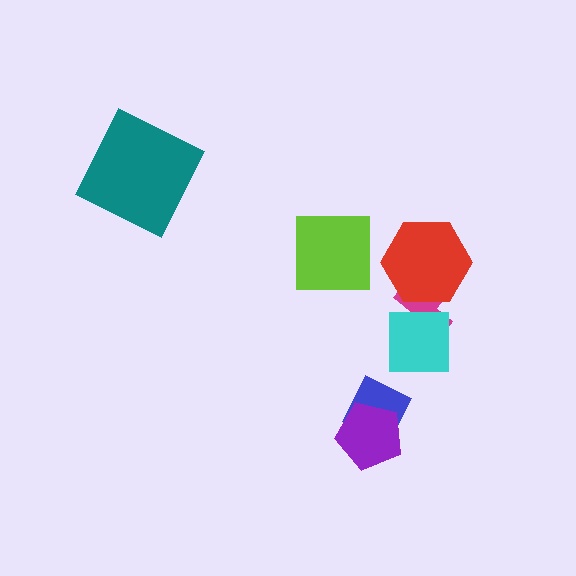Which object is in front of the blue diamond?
The purple pentagon is in front of the blue diamond.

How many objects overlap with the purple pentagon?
1 object overlaps with the purple pentagon.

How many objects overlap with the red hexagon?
1 object overlaps with the red hexagon.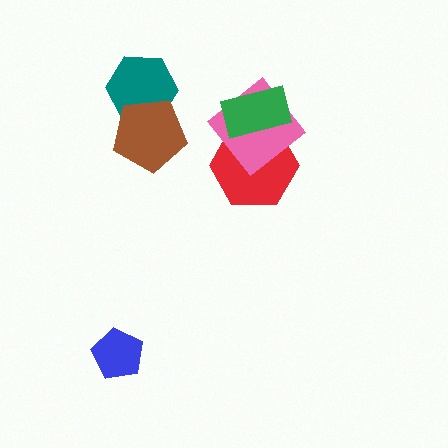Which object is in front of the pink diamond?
The green rectangle is in front of the pink diamond.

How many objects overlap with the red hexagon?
2 objects overlap with the red hexagon.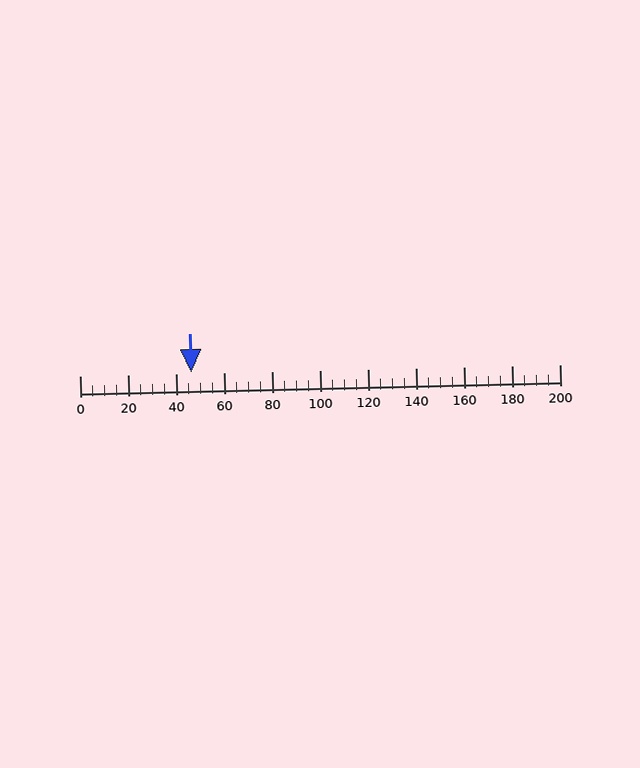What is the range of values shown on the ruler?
The ruler shows values from 0 to 200.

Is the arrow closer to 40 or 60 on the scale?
The arrow is closer to 40.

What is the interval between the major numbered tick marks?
The major tick marks are spaced 20 units apart.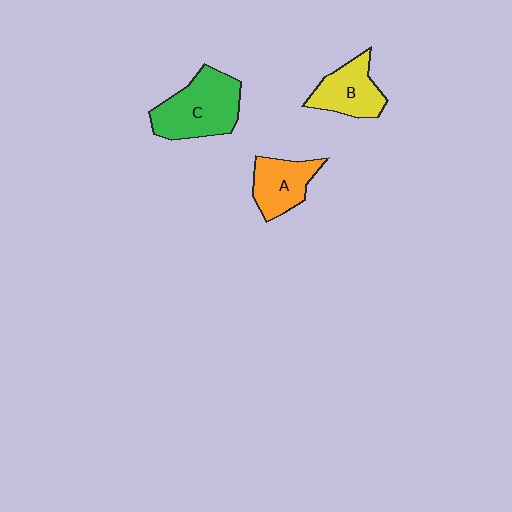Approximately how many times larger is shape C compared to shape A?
Approximately 1.5 times.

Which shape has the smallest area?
Shape A (orange).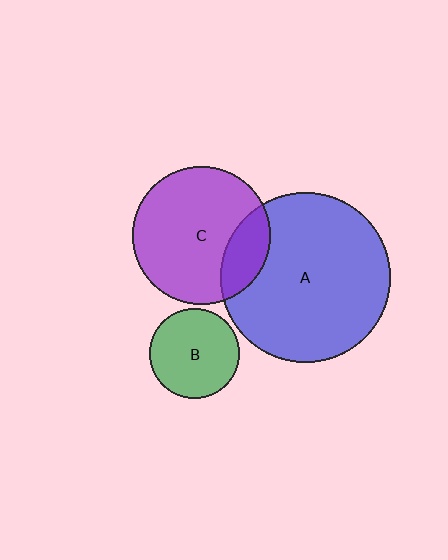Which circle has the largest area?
Circle A (blue).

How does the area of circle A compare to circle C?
Approximately 1.5 times.